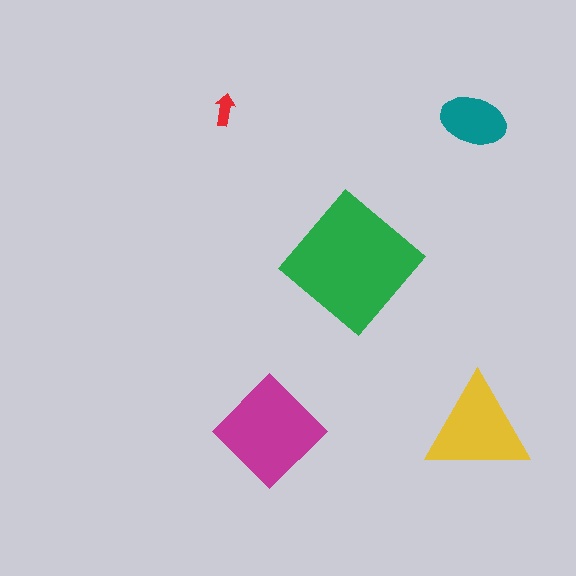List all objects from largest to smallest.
The green diamond, the magenta diamond, the yellow triangle, the teal ellipse, the red arrow.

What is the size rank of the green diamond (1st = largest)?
1st.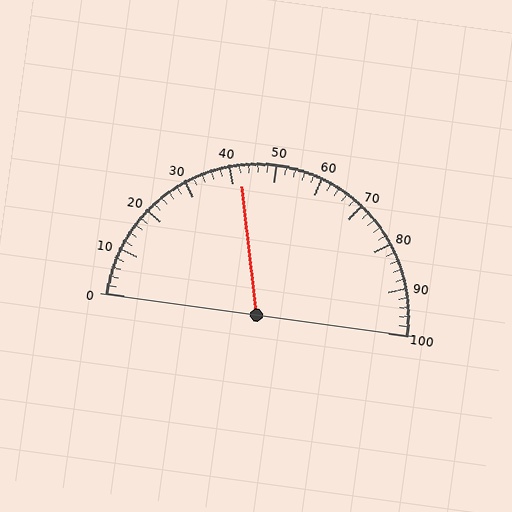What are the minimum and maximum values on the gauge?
The gauge ranges from 0 to 100.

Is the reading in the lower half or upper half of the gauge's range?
The reading is in the lower half of the range (0 to 100).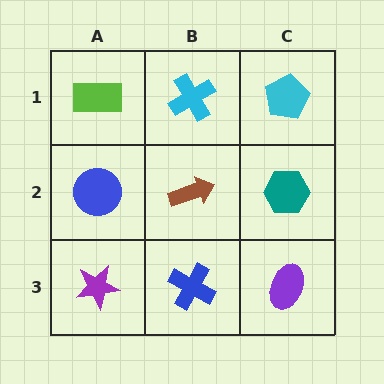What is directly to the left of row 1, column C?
A cyan cross.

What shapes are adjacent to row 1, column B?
A brown arrow (row 2, column B), a lime rectangle (row 1, column A), a cyan pentagon (row 1, column C).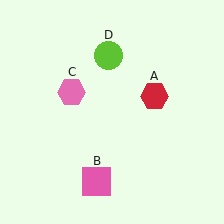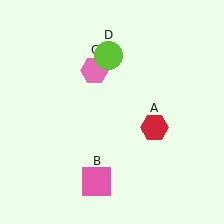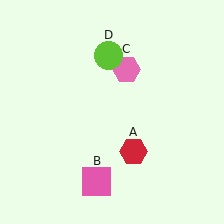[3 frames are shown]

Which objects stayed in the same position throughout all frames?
Pink square (object B) and lime circle (object D) remained stationary.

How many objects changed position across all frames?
2 objects changed position: red hexagon (object A), pink hexagon (object C).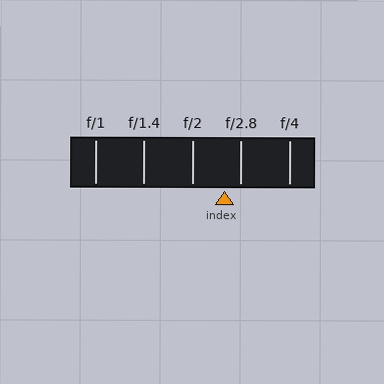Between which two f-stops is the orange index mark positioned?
The index mark is between f/2 and f/2.8.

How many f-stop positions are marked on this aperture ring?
There are 5 f-stop positions marked.